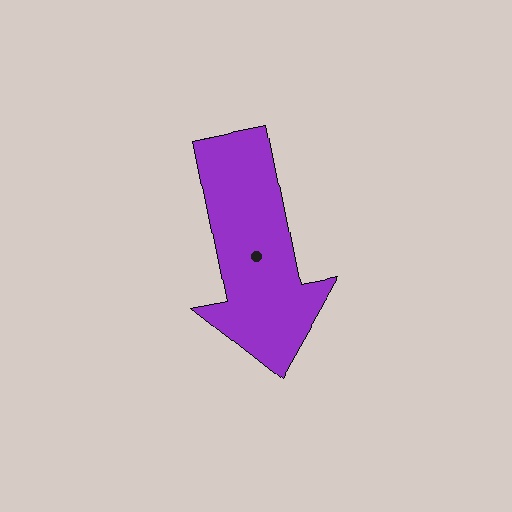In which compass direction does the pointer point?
South.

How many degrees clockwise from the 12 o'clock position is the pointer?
Approximately 169 degrees.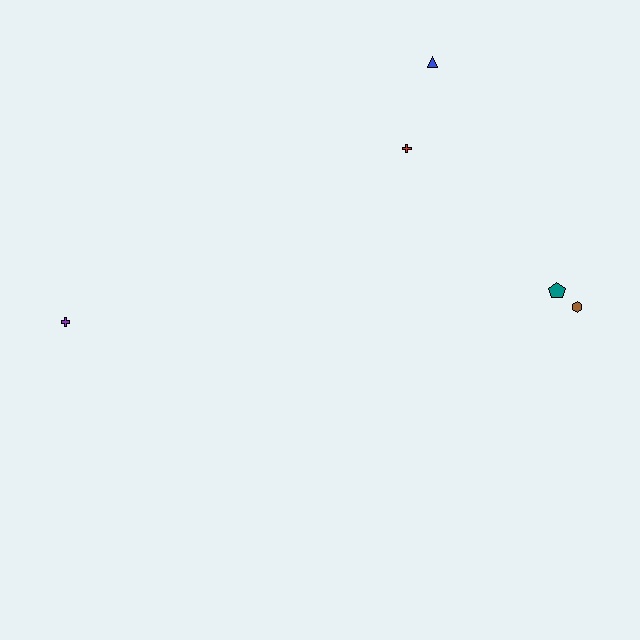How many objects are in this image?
There are 5 objects.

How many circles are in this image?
There are no circles.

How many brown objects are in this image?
There is 1 brown object.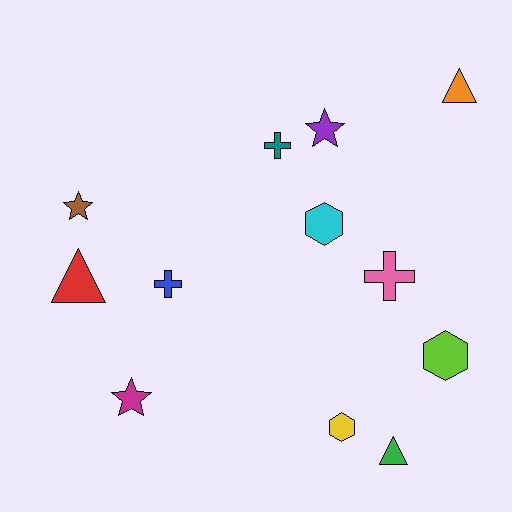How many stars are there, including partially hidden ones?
There are 3 stars.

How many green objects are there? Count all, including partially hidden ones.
There is 1 green object.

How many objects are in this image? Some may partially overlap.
There are 12 objects.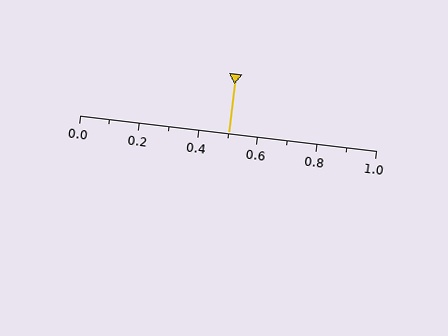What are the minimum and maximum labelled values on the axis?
The axis runs from 0.0 to 1.0.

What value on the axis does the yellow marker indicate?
The marker indicates approximately 0.5.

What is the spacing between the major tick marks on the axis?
The major ticks are spaced 0.2 apart.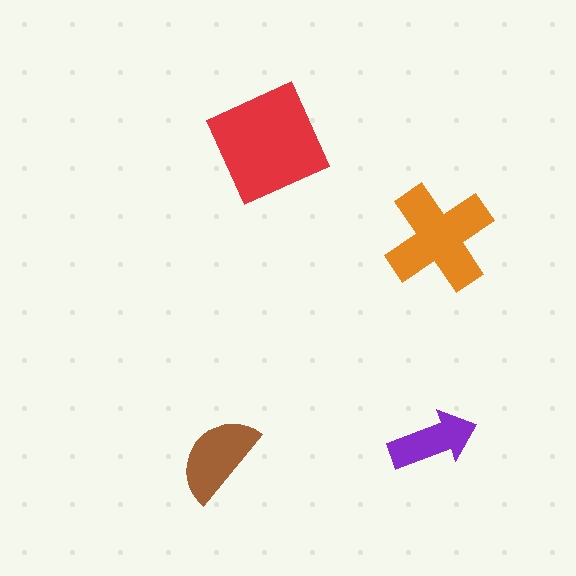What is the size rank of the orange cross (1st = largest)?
2nd.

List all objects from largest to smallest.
The red square, the orange cross, the brown semicircle, the purple arrow.